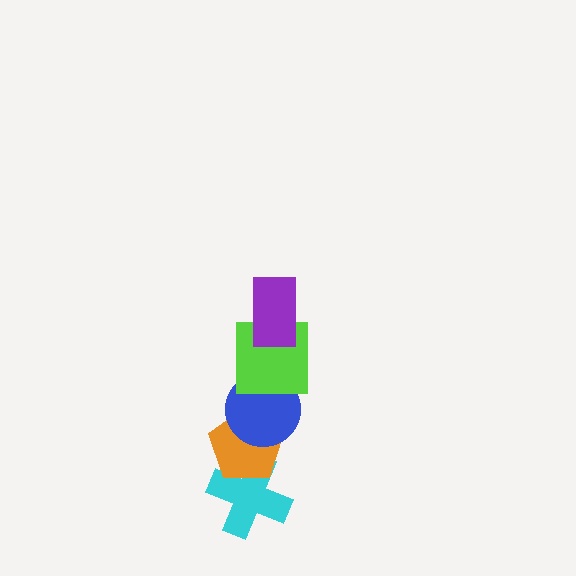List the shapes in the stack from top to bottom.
From top to bottom: the purple rectangle, the lime square, the blue circle, the orange pentagon, the cyan cross.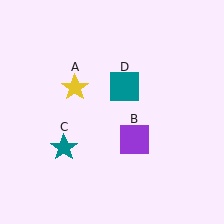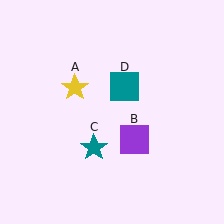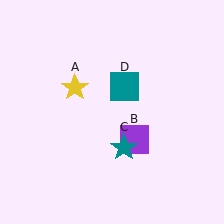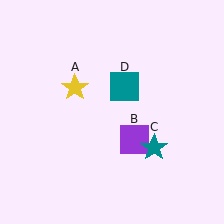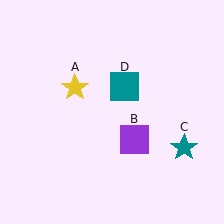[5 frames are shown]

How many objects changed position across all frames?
1 object changed position: teal star (object C).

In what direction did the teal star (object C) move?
The teal star (object C) moved right.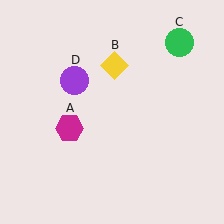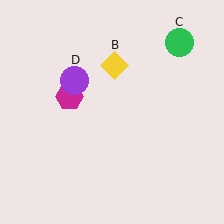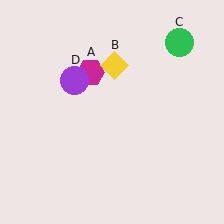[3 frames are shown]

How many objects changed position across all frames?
1 object changed position: magenta hexagon (object A).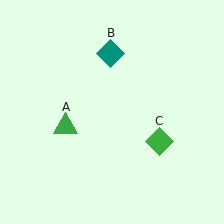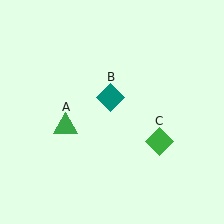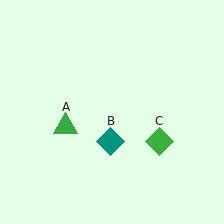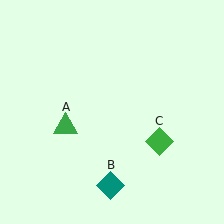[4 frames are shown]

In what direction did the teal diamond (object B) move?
The teal diamond (object B) moved down.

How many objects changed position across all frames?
1 object changed position: teal diamond (object B).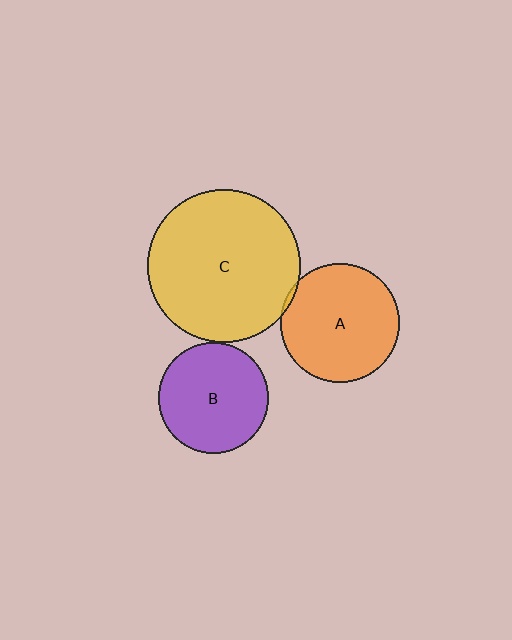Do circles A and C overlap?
Yes.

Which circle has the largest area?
Circle C (yellow).